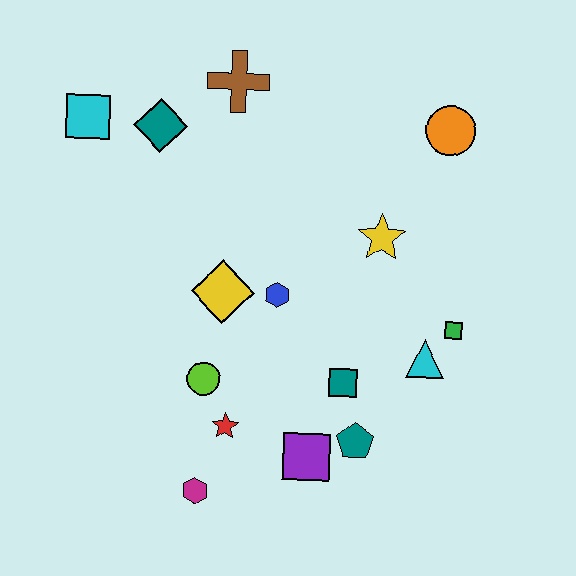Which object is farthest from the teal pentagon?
The cyan square is farthest from the teal pentagon.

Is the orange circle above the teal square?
Yes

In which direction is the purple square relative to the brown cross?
The purple square is below the brown cross.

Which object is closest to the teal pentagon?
The purple square is closest to the teal pentagon.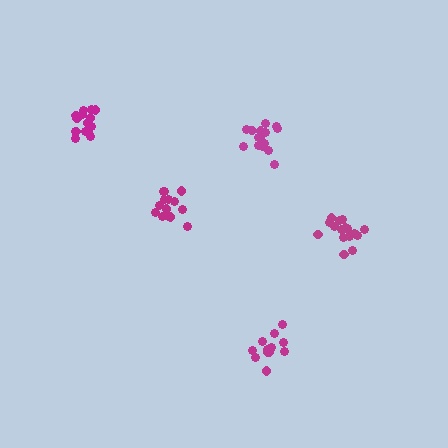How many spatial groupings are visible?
There are 5 spatial groupings.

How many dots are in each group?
Group 1: 16 dots, Group 2: 15 dots, Group 3: 15 dots, Group 4: 12 dots, Group 5: 15 dots (73 total).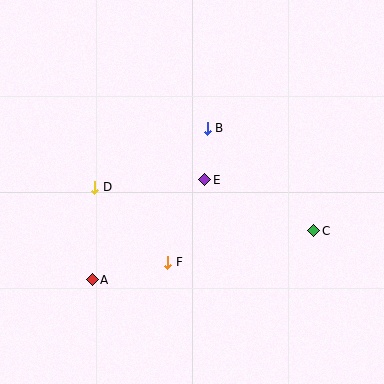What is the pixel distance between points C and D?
The distance between C and D is 223 pixels.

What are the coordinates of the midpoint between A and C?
The midpoint between A and C is at (203, 255).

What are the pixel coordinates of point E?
Point E is at (204, 180).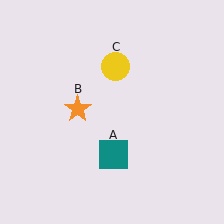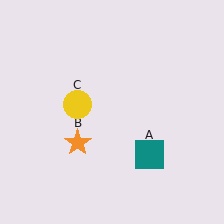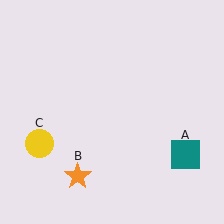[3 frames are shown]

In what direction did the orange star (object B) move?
The orange star (object B) moved down.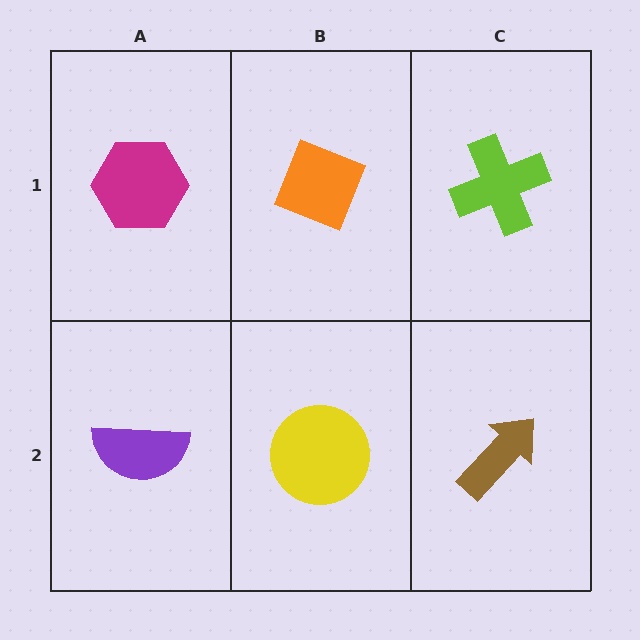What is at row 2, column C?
A brown arrow.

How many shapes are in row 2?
3 shapes.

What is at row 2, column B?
A yellow circle.